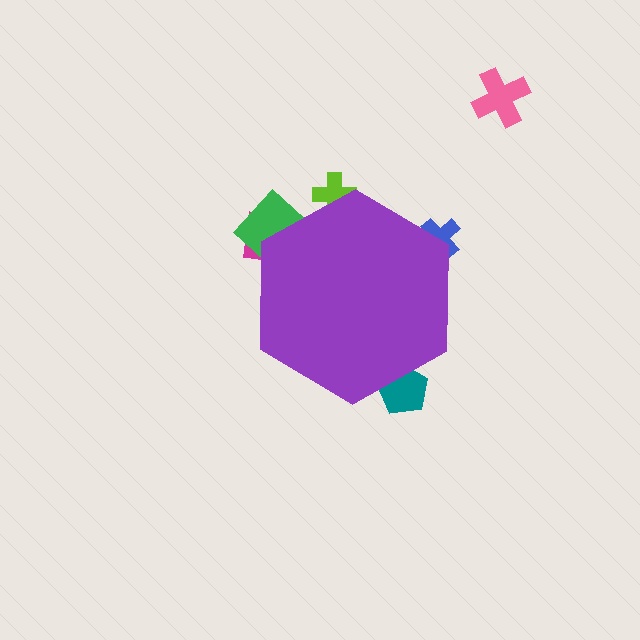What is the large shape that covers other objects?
A purple hexagon.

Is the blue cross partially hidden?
Yes, the blue cross is partially hidden behind the purple hexagon.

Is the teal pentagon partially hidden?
Yes, the teal pentagon is partially hidden behind the purple hexagon.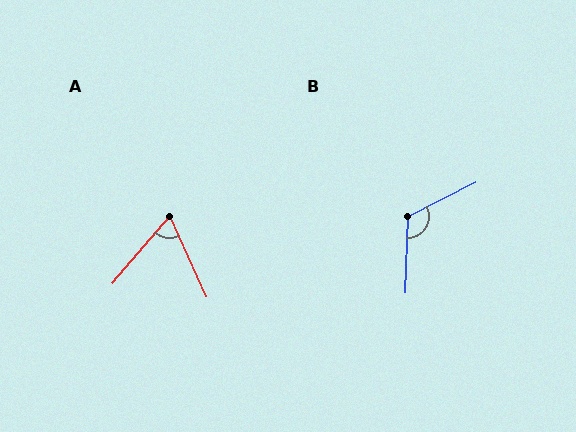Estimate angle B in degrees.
Approximately 119 degrees.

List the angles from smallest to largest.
A (65°), B (119°).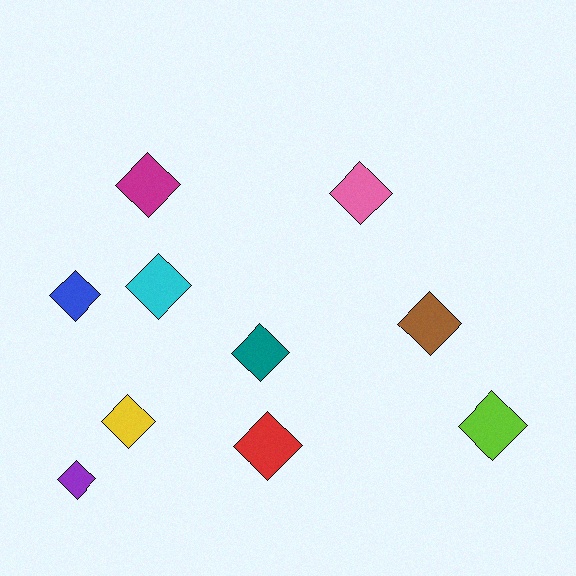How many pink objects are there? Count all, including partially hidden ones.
There is 1 pink object.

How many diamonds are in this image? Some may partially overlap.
There are 10 diamonds.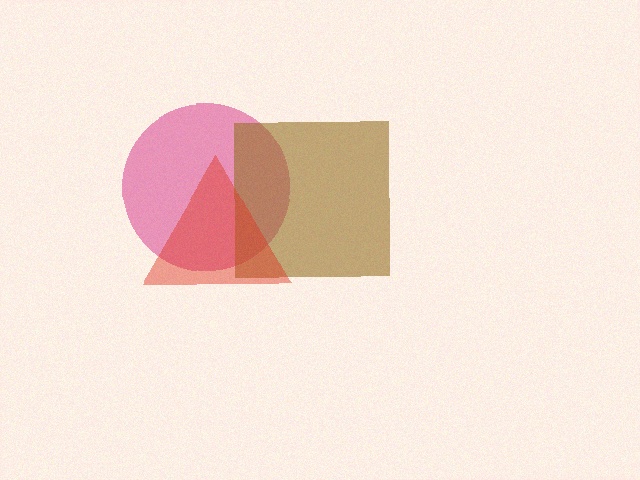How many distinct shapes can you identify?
There are 3 distinct shapes: a pink circle, a brown square, a red triangle.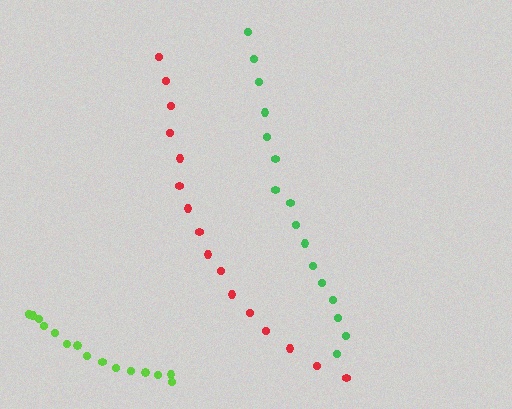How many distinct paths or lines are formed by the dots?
There are 3 distinct paths.